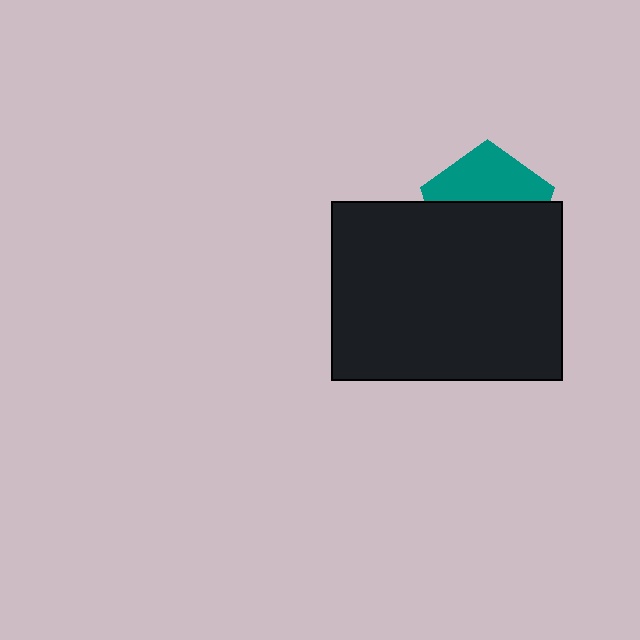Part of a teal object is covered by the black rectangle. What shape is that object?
It is a pentagon.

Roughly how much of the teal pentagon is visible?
A small part of it is visible (roughly 42%).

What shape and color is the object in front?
The object in front is a black rectangle.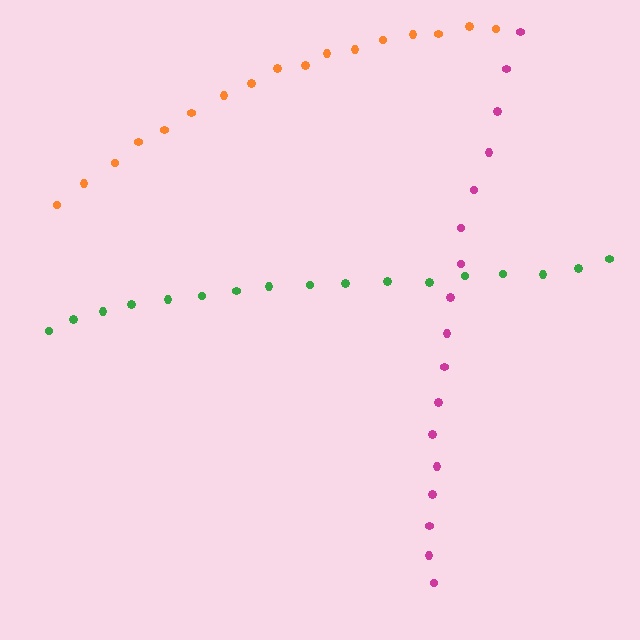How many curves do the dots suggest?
There are 3 distinct paths.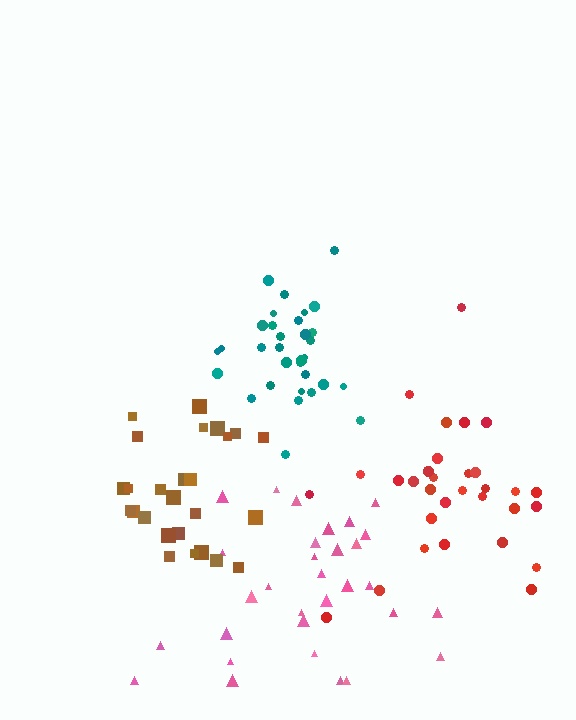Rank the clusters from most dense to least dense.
teal, red, brown, pink.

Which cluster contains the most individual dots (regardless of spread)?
Red (33).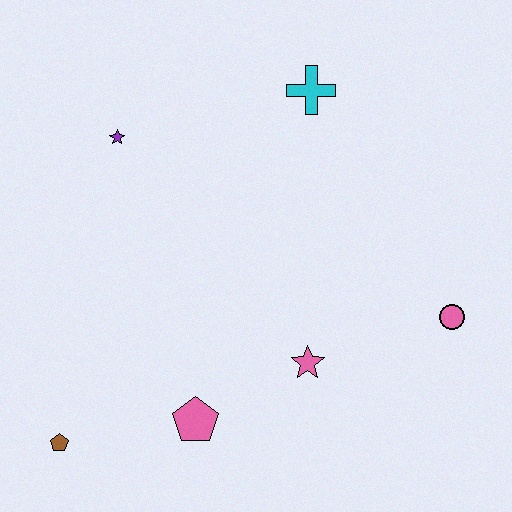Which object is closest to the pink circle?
The pink star is closest to the pink circle.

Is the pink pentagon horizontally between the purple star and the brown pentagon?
No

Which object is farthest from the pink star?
The purple star is farthest from the pink star.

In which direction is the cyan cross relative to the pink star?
The cyan cross is above the pink star.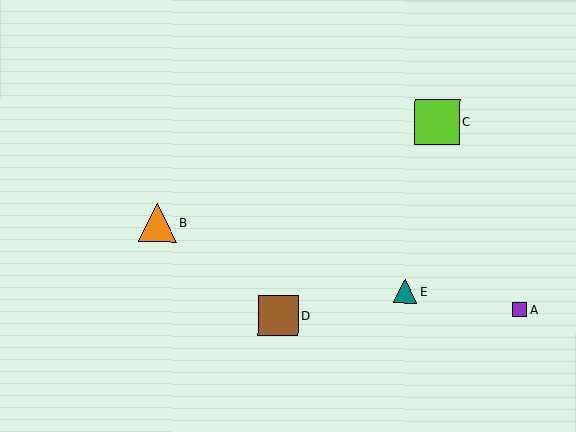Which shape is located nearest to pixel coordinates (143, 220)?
The orange triangle (labeled B) at (157, 223) is nearest to that location.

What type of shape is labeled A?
Shape A is a purple square.